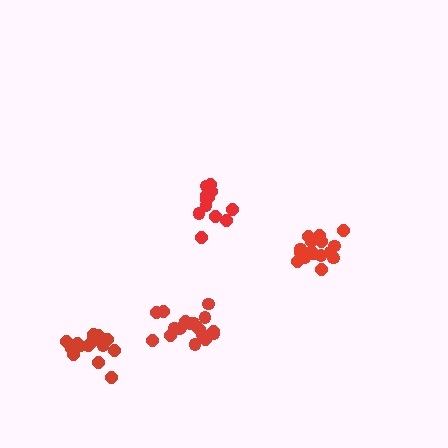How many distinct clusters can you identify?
There are 4 distinct clusters.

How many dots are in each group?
Group 1: 16 dots, Group 2: 19 dots, Group 3: 13 dots, Group 4: 16 dots (64 total).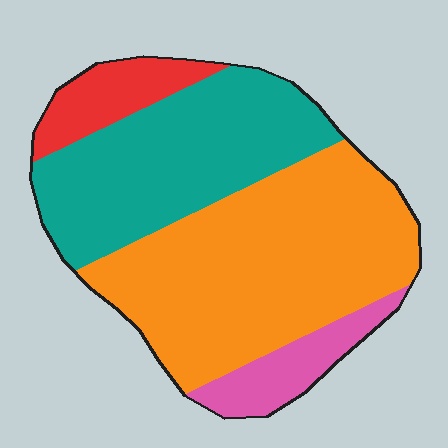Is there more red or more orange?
Orange.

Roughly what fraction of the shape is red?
Red covers 9% of the shape.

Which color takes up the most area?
Orange, at roughly 50%.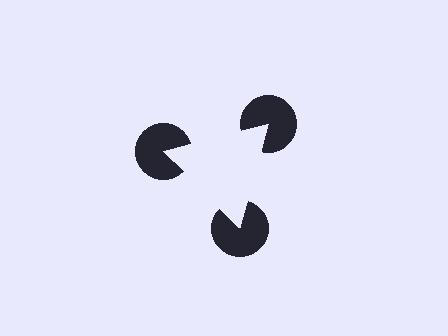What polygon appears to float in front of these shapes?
An illusory triangle — its edges are inferred from the aligned wedge cuts in the pac-man discs, not physically drawn.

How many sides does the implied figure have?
3 sides.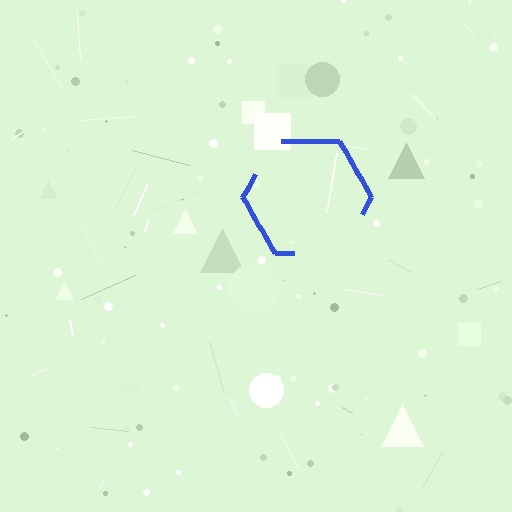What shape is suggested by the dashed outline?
The dashed outline suggests a hexagon.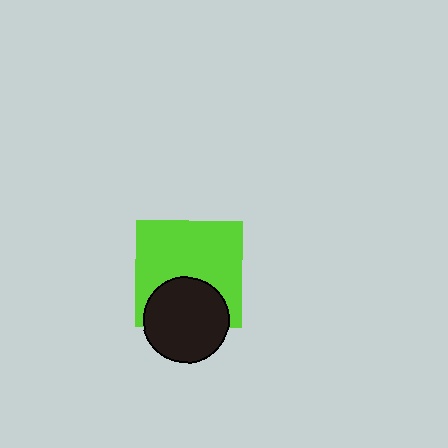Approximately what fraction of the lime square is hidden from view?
Roughly 31% of the lime square is hidden behind the black circle.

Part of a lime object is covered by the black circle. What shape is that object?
It is a square.